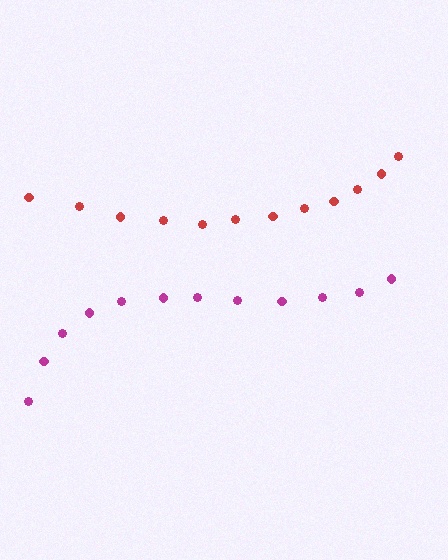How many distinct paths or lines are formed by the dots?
There are 2 distinct paths.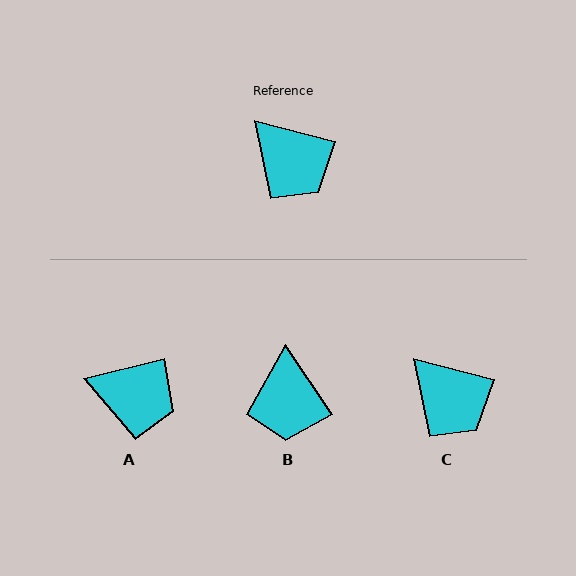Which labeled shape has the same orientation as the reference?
C.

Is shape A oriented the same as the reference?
No, it is off by about 29 degrees.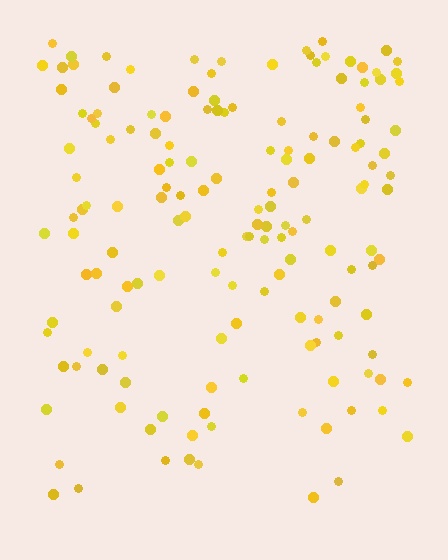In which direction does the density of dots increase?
From bottom to top, with the top side densest.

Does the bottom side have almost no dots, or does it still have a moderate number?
Still a moderate number, just noticeably fewer than the top.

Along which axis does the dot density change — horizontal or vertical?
Vertical.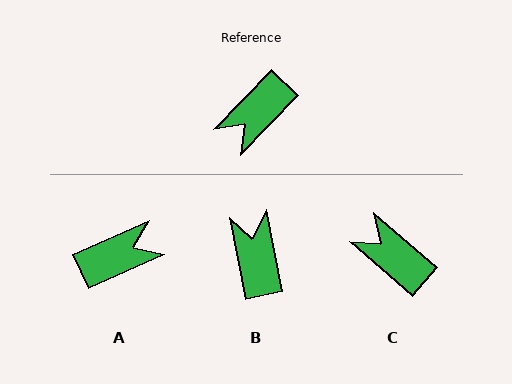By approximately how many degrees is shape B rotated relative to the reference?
Approximately 124 degrees clockwise.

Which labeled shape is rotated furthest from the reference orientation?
A, about 158 degrees away.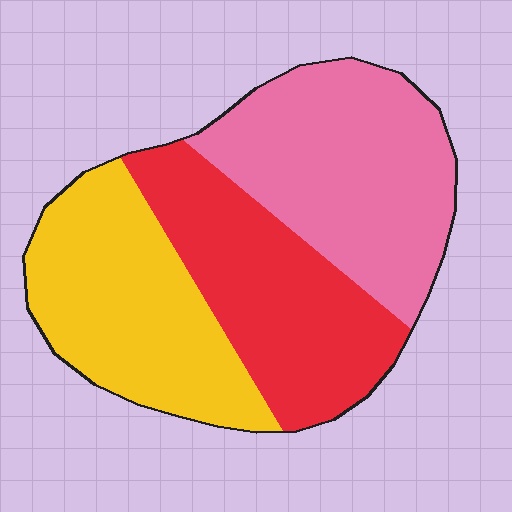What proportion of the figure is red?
Red takes up about one third (1/3) of the figure.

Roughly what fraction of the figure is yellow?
Yellow covers roughly 30% of the figure.